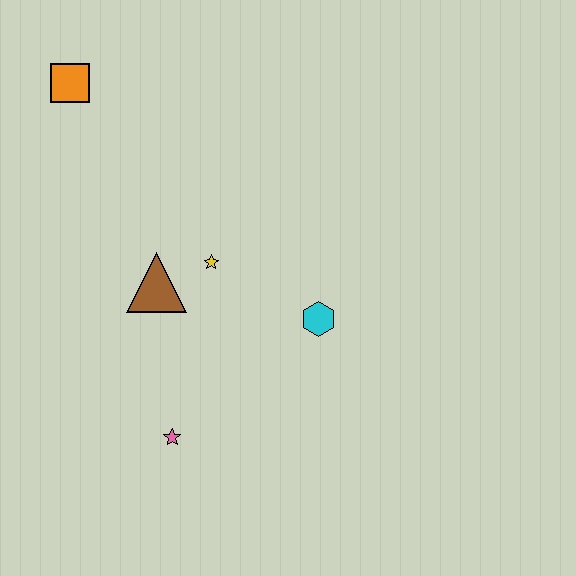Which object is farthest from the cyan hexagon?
The orange square is farthest from the cyan hexagon.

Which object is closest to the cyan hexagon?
The yellow star is closest to the cyan hexagon.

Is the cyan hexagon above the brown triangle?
No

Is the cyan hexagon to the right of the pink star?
Yes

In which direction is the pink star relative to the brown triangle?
The pink star is below the brown triangle.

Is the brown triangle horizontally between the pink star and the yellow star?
No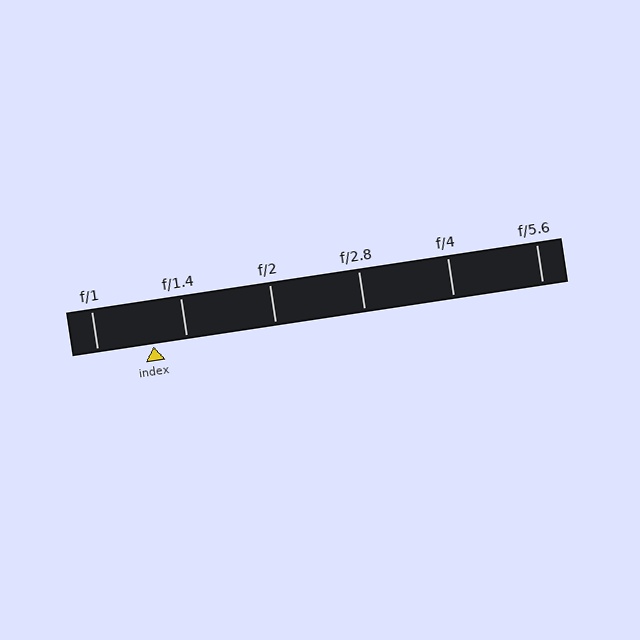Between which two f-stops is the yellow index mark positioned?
The index mark is between f/1 and f/1.4.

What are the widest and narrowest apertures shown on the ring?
The widest aperture shown is f/1 and the narrowest is f/5.6.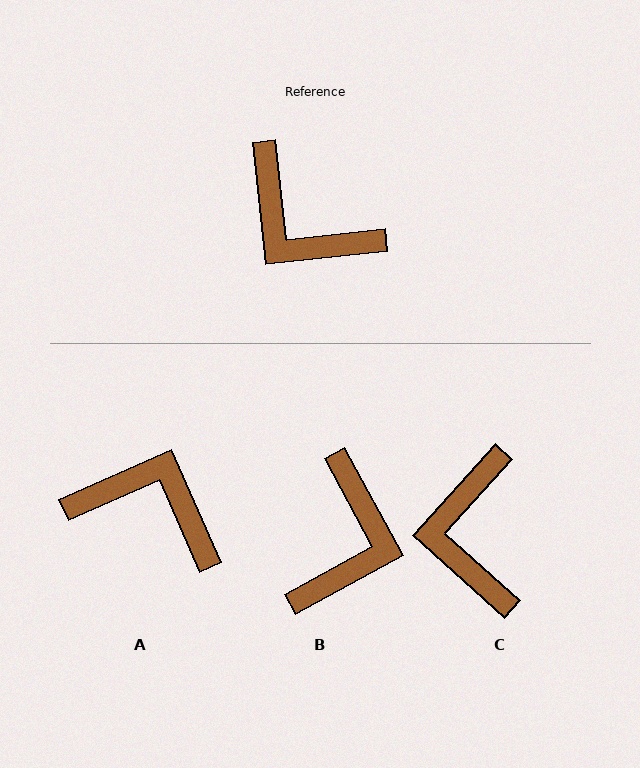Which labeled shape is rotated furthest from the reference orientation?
A, about 163 degrees away.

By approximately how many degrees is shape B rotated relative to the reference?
Approximately 112 degrees counter-clockwise.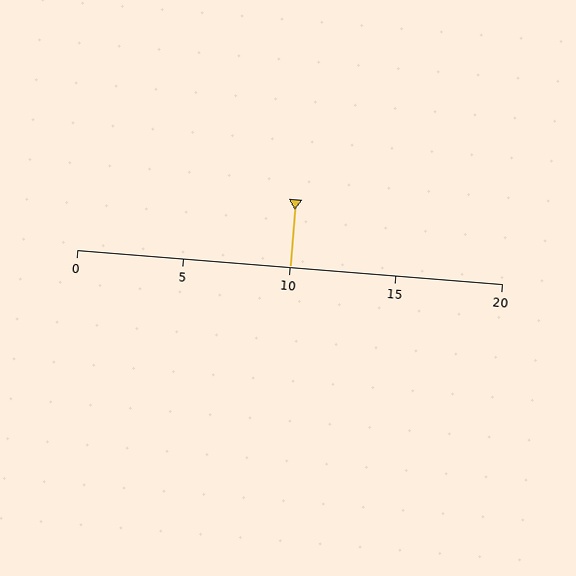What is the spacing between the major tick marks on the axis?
The major ticks are spaced 5 apart.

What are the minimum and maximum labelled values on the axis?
The axis runs from 0 to 20.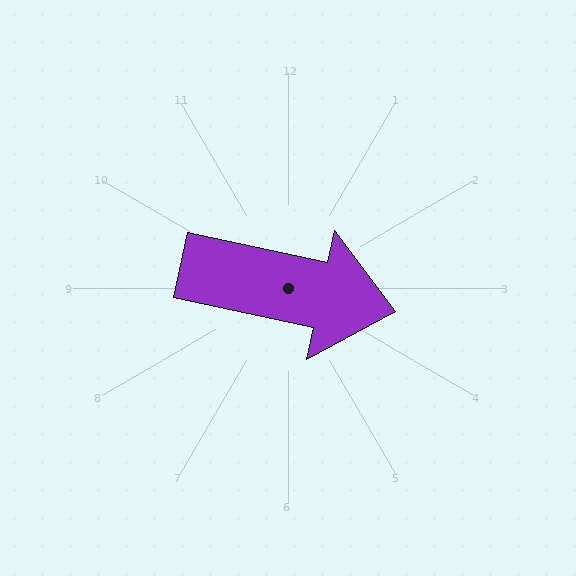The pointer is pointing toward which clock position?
Roughly 3 o'clock.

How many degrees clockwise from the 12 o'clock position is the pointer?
Approximately 102 degrees.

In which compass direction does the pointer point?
East.